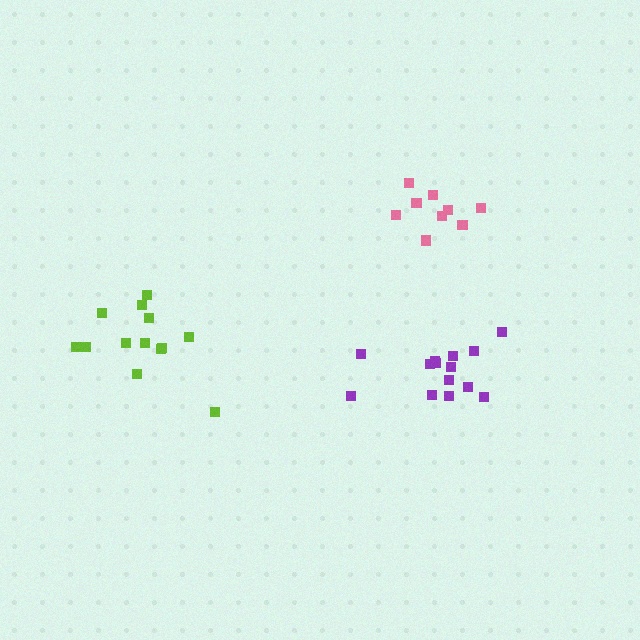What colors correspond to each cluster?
The clusters are colored: purple, lime, pink.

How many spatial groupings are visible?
There are 3 spatial groupings.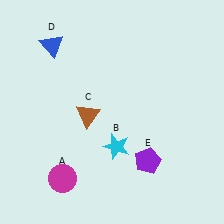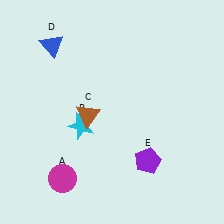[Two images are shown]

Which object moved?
The cyan star (B) moved left.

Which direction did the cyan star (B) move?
The cyan star (B) moved left.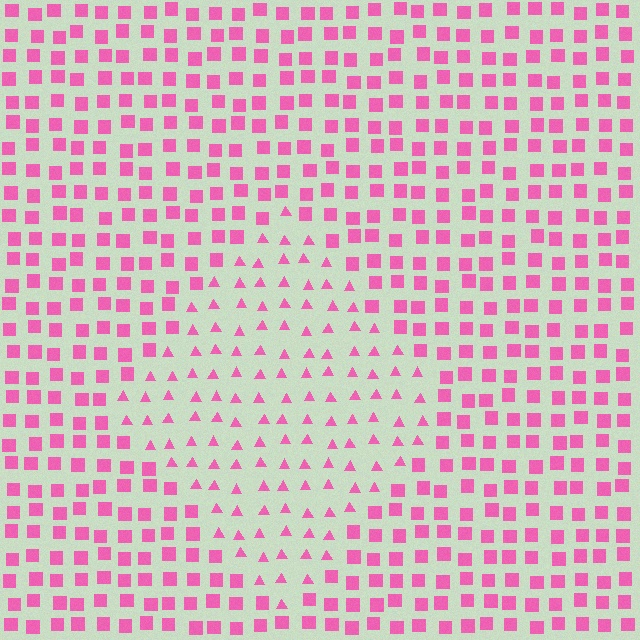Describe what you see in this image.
The image is filled with small pink elements arranged in a uniform grid. A diamond-shaped region contains triangles, while the surrounding area contains squares. The boundary is defined purely by the change in element shape.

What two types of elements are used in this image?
The image uses triangles inside the diamond region and squares outside it.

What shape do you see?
I see a diamond.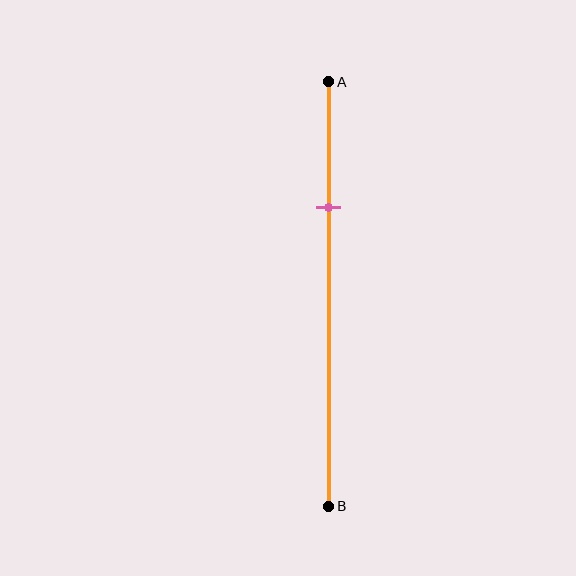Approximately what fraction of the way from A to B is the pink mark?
The pink mark is approximately 30% of the way from A to B.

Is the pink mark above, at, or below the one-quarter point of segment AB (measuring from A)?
The pink mark is below the one-quarter point of segment AB.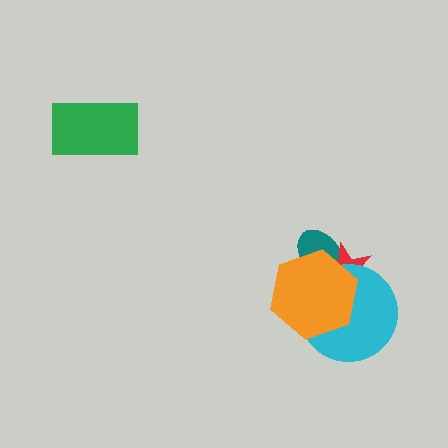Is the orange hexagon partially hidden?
No, no other shape covers it.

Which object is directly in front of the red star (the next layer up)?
The cyan circle is directly in front of the red star.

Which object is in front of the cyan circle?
The orange hexagon is in front of the cyan circle.